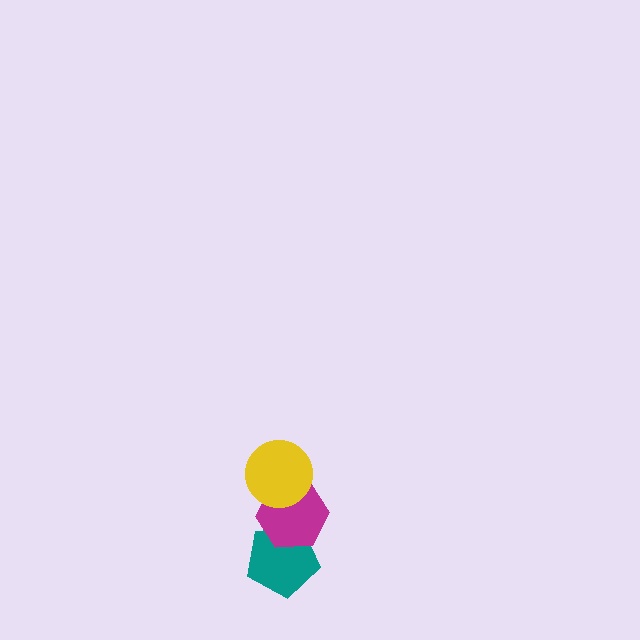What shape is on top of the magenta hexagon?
The yellow circle is on top of the magenta hexagon.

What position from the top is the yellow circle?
The yellow circle is 1st from the top.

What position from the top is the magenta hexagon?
The magenta hexagon is 2nd from the top.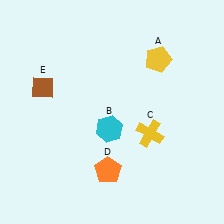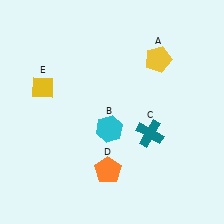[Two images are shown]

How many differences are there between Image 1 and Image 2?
There are 2 differences between the two images.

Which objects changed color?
C changed from yellow to teal. E changed from brown to yellow.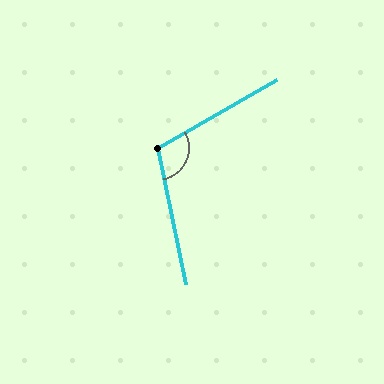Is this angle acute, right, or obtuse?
It is obtuse.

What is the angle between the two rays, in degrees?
Approximately 108 degrees.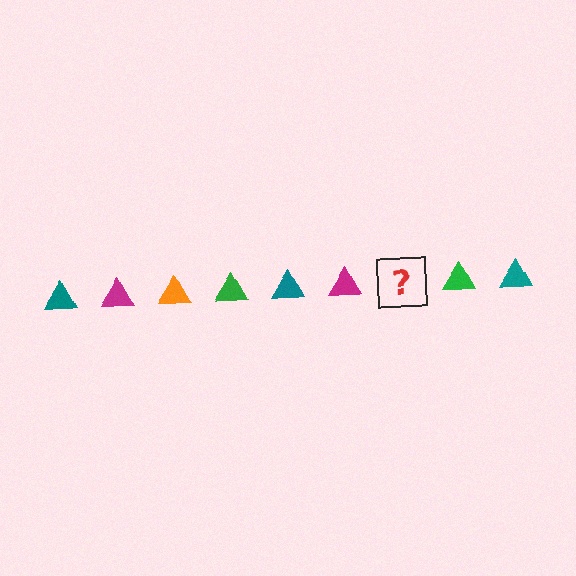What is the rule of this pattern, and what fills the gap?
The rule is that the pattern cycles through teal, magenta, orange, green triangles. The gap should be filled with an orange triangle.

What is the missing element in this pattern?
The missing element is an orange triangle.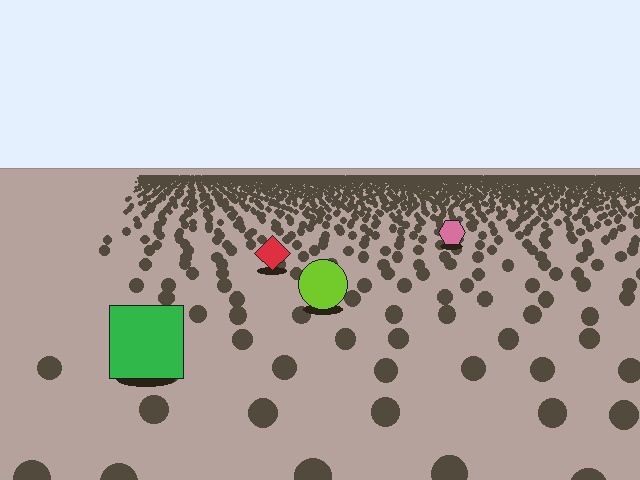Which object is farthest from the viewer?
The pink hexagon is farthest from the viewer. It appears smaller and the ground texture around it is denser.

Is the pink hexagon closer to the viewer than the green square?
No. The green square is closer — you can tell from the texture gradient: the ground texture is coarser near it.